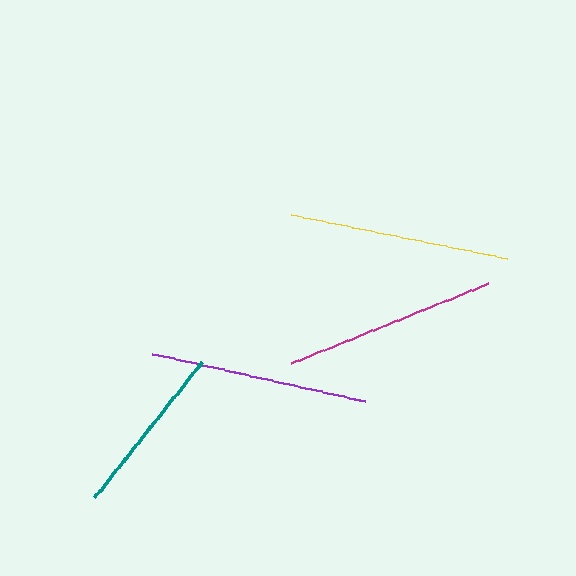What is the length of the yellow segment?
The yellow segment is approximately 222 pixels long.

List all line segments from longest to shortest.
From longest to shortest: yellow, purple, magenta, teal.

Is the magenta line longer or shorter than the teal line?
The magenta line is longer than the teal line.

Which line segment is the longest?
The yellow line is the longest at approximately 222 pixels.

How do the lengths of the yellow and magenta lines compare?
The yellow and magenta lines are approximately the same length.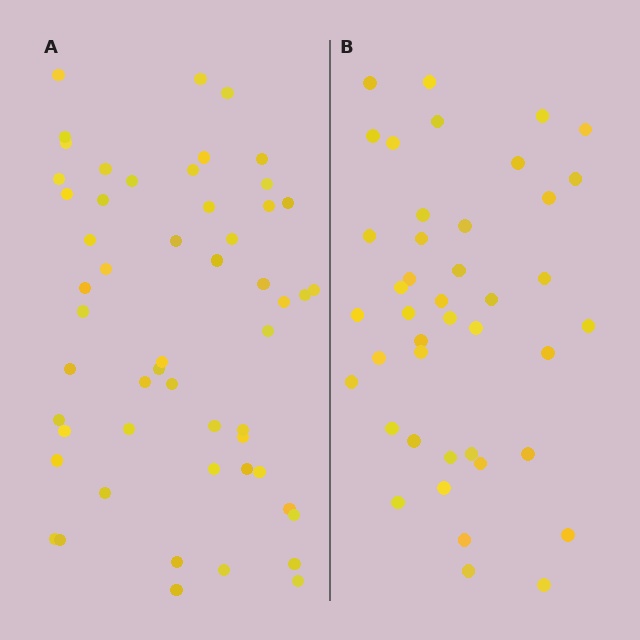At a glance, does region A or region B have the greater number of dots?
Region A (the left region) has more dots.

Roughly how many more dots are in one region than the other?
Region A has roughly 12 or so more dots than region B.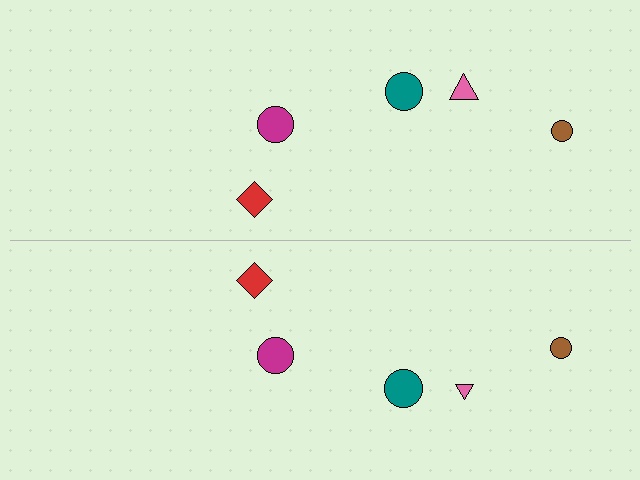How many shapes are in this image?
There are 10 shapes in this image.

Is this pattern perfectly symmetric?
No, the pattern is not perfectly symmetric. The pink triangle on the bottom side has a different size than its mirror counterpart.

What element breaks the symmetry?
The pink triangle on the bottom side has a different size than its mirror counterpart.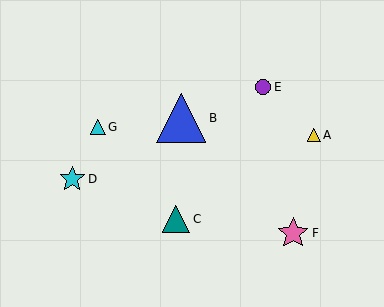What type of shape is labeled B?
Shape B is a blue triangle.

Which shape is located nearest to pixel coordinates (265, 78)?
The purple circle (labeled E) at (263, 87) is nearest to that location.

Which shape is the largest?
The blue triangle (labeled B) is the largest.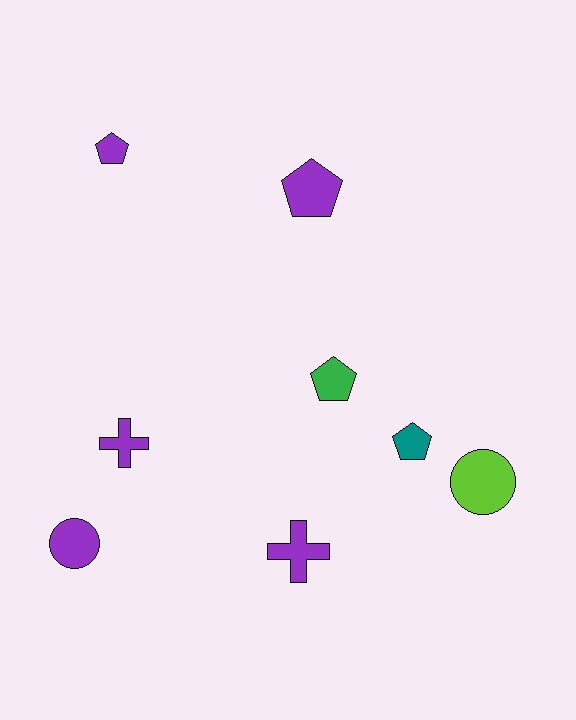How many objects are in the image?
There are 8 objects.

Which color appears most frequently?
Purple, with 5 objects.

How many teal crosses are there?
There are no teal crosses.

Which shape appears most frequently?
Pentagon, with 4 objects.